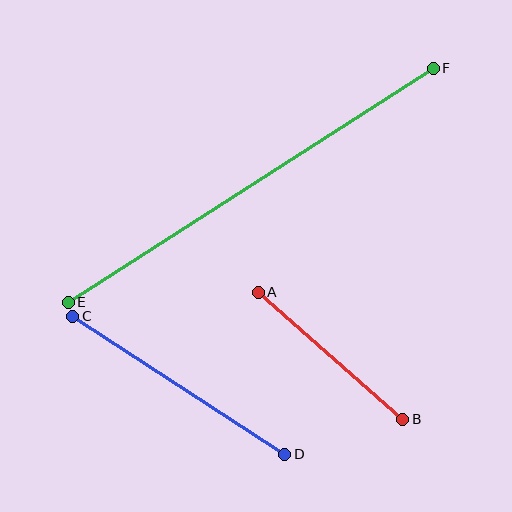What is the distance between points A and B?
The distance is approximately 192 pixels.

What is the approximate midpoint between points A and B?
The midpoint is at approximately (331, 356) pixels.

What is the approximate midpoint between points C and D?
The midpoint is at approximately (179, 385) pixels.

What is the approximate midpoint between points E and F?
The midpoint is at approximately (251, 185) pixels.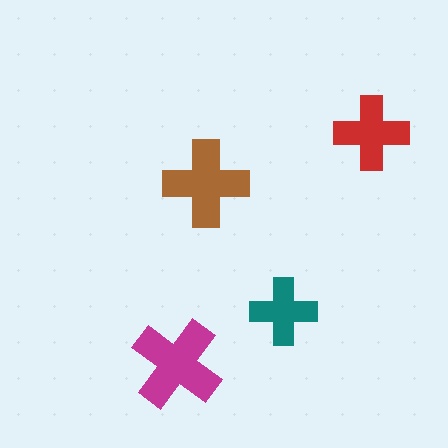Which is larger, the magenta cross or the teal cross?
The magenta one.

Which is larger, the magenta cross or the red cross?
The magenta one.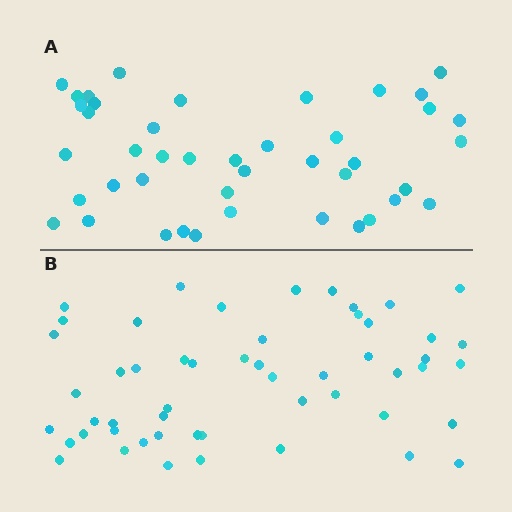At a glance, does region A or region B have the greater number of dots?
Region B (the bottom region) has more dots.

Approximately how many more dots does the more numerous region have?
Region B has roughly 10 or so more dots than region A.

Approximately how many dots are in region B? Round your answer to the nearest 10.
About 50 dots. (The exact count is 53, which rounds to 50.)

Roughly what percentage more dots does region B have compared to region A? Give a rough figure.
About 25% more.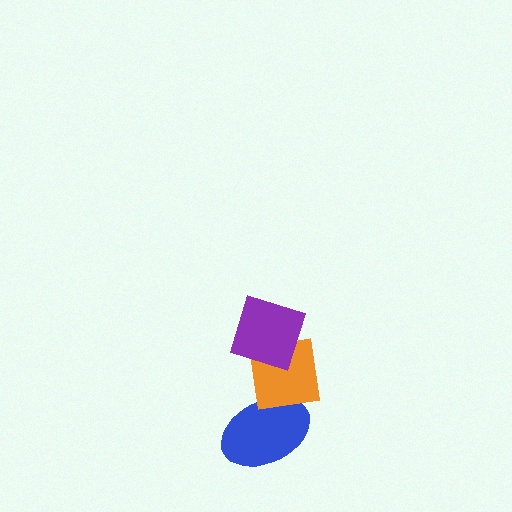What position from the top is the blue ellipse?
The blue ellipse is 3rd from the top.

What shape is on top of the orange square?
The purple diamond is on top of the orange square.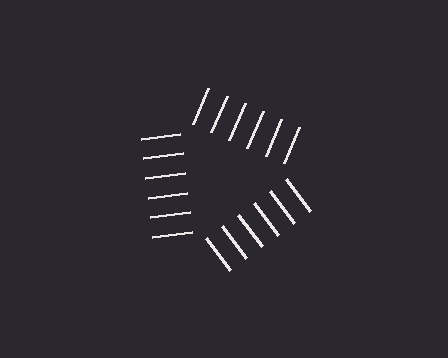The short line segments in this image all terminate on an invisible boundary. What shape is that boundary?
An illusory triangle — the line segments terminate on its edges but no continuous stroke is drawn.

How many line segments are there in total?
18 — 6 along each of the 3 edges.